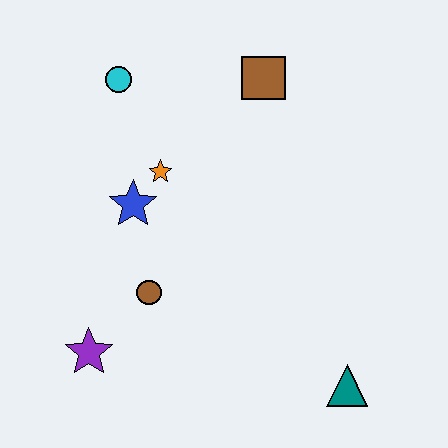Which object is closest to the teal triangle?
The brown circle is closest to the teal triangle.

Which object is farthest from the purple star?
The brown square is farthest from the purple star.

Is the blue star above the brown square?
No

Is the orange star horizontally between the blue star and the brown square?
Yes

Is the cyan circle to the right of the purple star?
Yes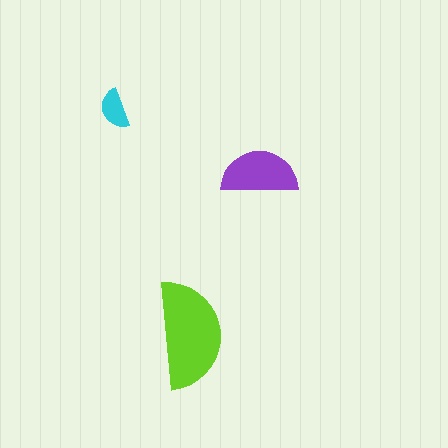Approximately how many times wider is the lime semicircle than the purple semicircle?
About 1.5 times wider.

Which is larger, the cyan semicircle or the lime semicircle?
The lime one.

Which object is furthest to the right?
The purple semicircle is rightmost.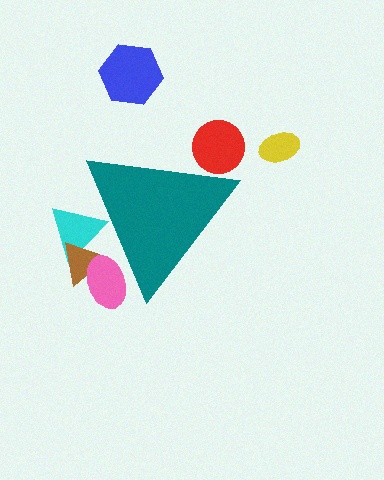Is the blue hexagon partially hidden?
No, the blue hexagon is fully visible.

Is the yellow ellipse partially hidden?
No, the yellow ellipse is fully visible.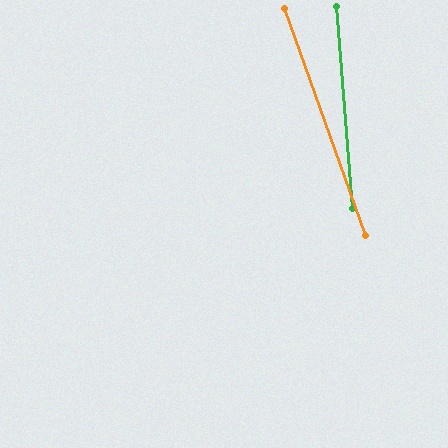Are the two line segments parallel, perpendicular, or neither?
Neither parallel nor perpendicular — they differ by about 15°.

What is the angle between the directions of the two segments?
Approximately 15 degrees.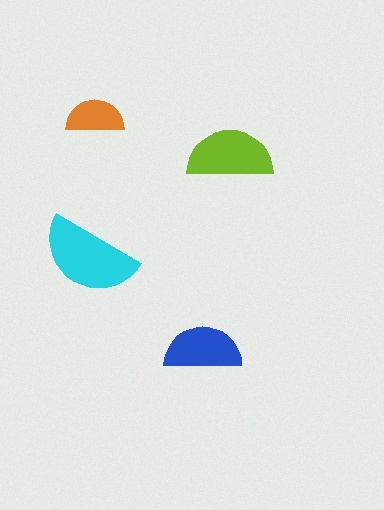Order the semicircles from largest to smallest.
the cyan one, the lime one, the blue one, the orange one.